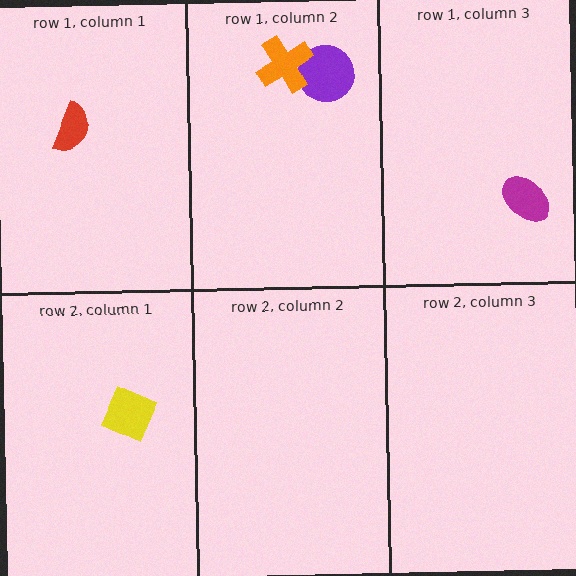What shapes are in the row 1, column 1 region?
The red semicircle.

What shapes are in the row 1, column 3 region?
The magenta ellipse.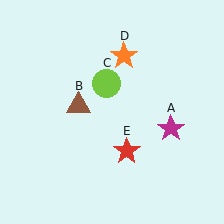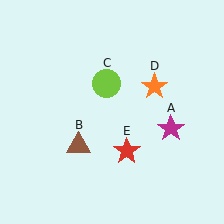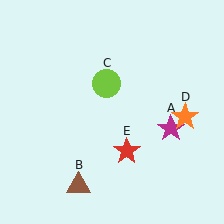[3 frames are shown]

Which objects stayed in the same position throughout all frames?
Magenta star (object A) and lime circle (object C) and red star (object E) remained stationary.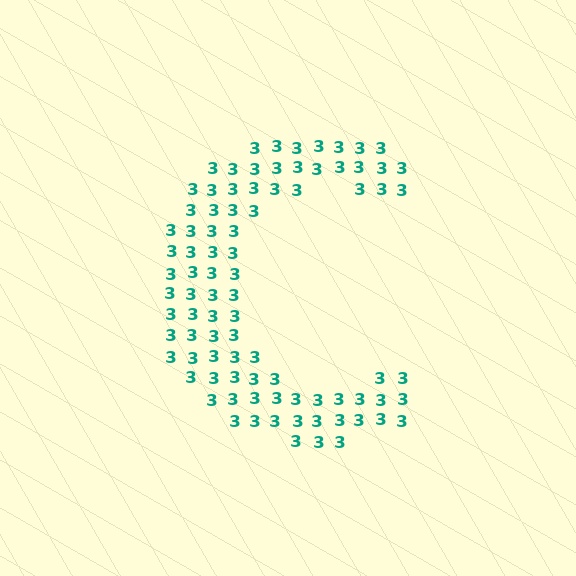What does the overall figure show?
The overall figure shows the letter C.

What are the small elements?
The small elements are digit 3's.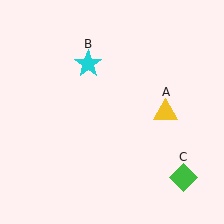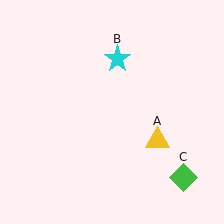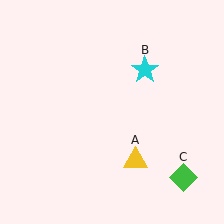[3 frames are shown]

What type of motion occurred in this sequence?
The yellow triangle (object A), cyan star (object B) rotated clockwise around the center of the scene.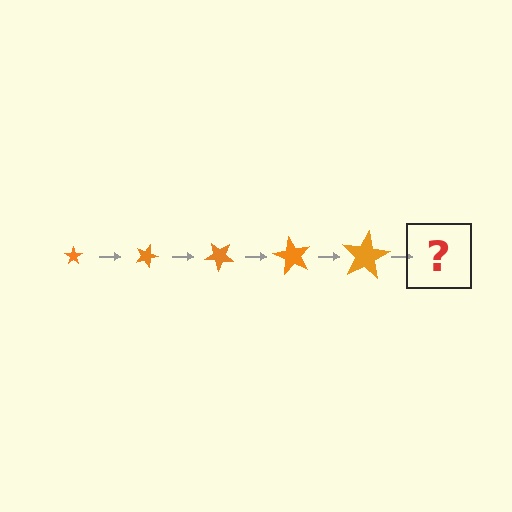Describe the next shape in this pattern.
It should be a star, larger than the previous one and rotated 100 degrees from the start.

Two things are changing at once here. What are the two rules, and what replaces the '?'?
The two rules are that the star grows larger each step and it rotates 20 degrees each step. The '?' should be a star, larger than the previous one and rotated 100 degrees from the start.